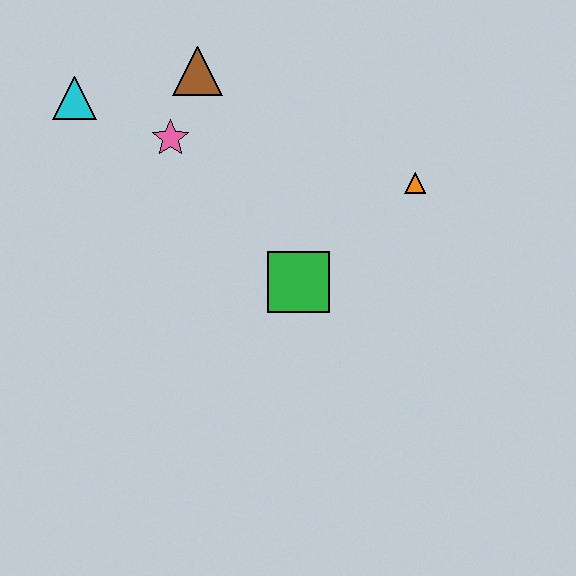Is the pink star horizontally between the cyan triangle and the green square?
Yes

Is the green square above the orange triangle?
No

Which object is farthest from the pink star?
The orange triangle is farthest from the pink star.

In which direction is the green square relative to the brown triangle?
The green square is below the brown triangle.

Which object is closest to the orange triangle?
The green square is closest to the orange triangle.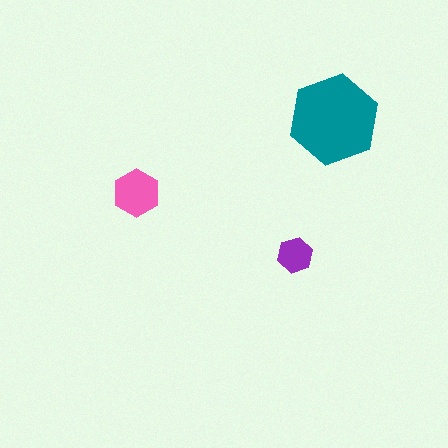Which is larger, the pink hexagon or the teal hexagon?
The teal one.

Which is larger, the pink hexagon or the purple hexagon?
The pink one.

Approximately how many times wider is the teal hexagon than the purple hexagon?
About 2.5 times wider.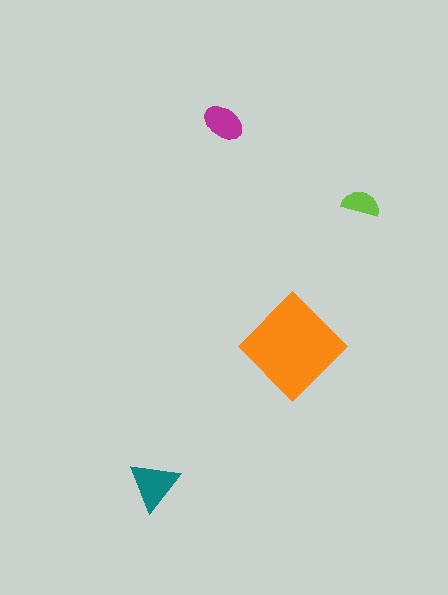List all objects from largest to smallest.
The orange diamond, the teal triangle, the magenta ellipse, the lime semicircle.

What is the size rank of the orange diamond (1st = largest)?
1st.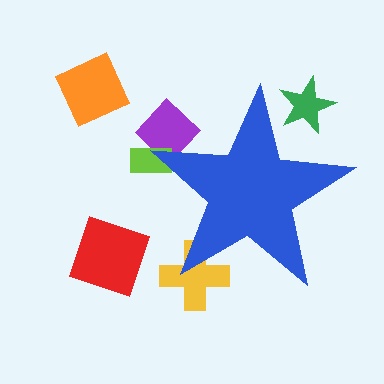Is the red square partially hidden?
No, the red square is fully visible.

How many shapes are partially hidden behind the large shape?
4 shapes are partially hidden.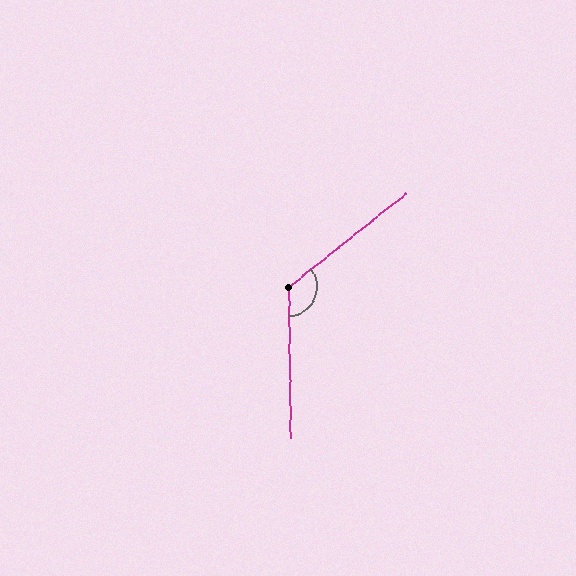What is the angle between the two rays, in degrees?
Approximately 128 degrees.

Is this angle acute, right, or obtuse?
It is obtuse.